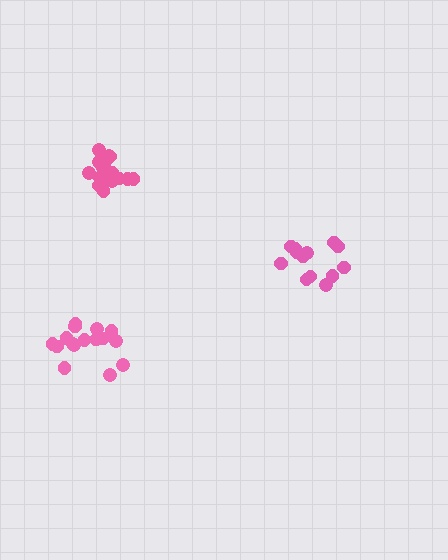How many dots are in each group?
Group 1: 19 dots, Group 2: 16 dots, Group 3: 13 dots (48 total).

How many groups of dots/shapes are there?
There are 3 groups.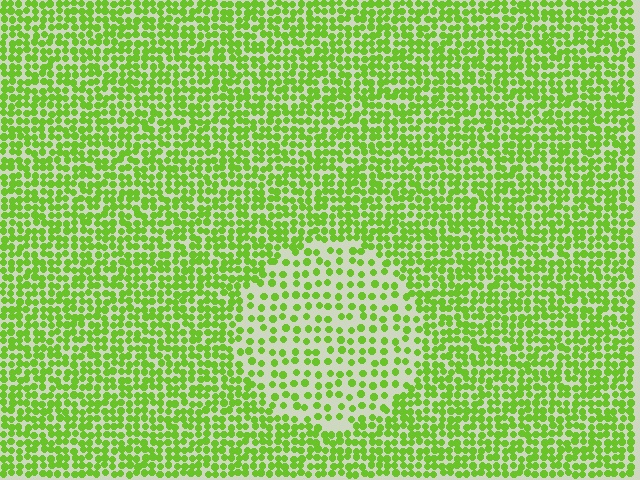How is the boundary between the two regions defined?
The boundary is defined by a change in element density (approximately 2.0x ratio). All elements are the same color, size, and shape.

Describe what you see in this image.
The image contains small lime elements arranged at two different densities. A circle-shaped region is visible where the elements are less densely packed than the surrounding area.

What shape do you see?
I see a circle.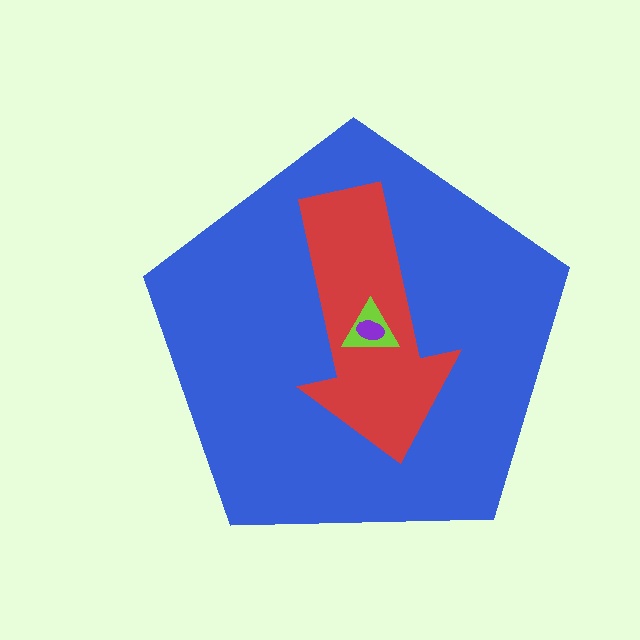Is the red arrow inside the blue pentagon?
Yes.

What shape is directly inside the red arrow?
The lime triangle.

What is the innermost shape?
The purple ellipse.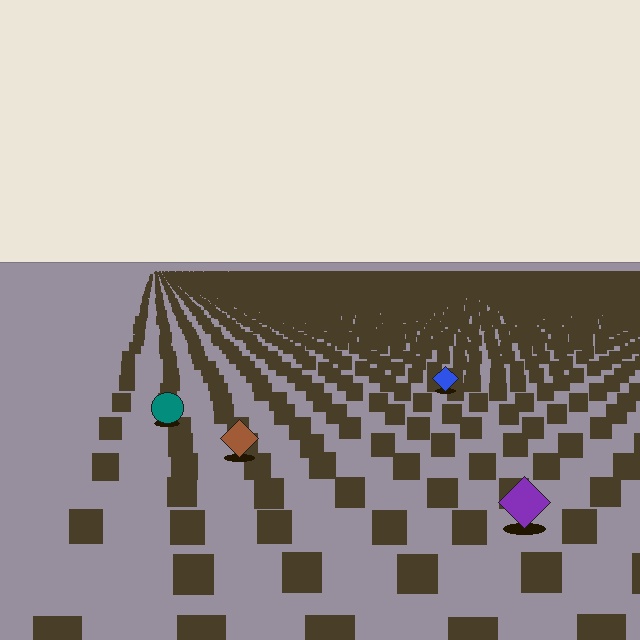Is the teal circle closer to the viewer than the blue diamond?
Yes. The teal circle is closer — you can tell from the texture gradient: the ground texture is coarser near it.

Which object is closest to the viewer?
The purple diamond is closest. The texture marks near it are larger and more spread out.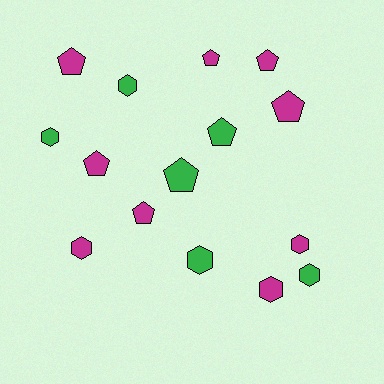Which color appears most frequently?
Magenta, with 9 objects.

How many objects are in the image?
There are 15 objects.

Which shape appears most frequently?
Pentagon, with 8 objects.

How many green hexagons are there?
There are 4 green hexagons.